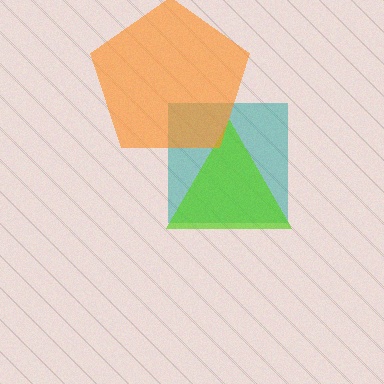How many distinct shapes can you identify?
There are 3 distinct shapes: a teal square, a lime triangle, an orange pentagon.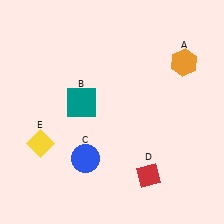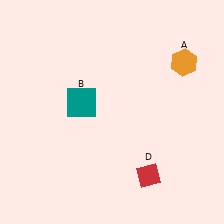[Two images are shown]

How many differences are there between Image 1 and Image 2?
There are 2 differences between the two images.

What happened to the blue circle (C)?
The blue circle (C) was removed in Image 2. It was in the bottom-left area of Image 1.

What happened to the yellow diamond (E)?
The yellow diamond (E) was removed in Image 2. It was in the bottom-left area of Image 1.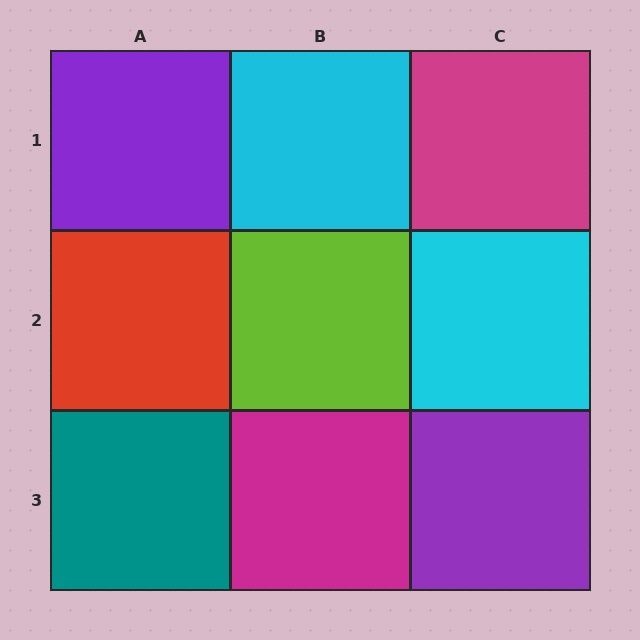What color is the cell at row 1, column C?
Magenta.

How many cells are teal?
1 cell is teal.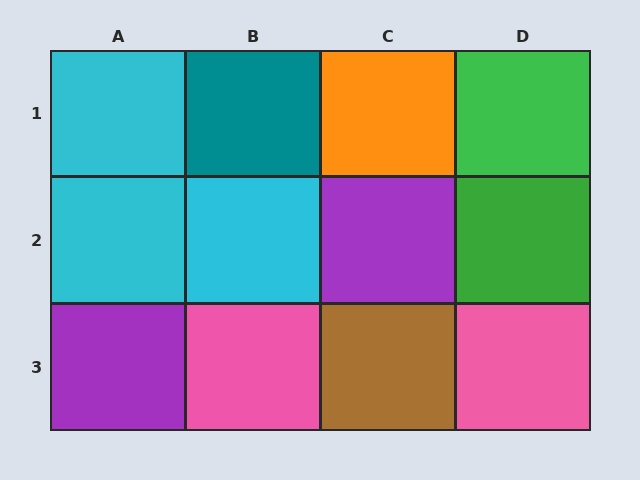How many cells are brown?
1 cell is brown.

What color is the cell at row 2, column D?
Green.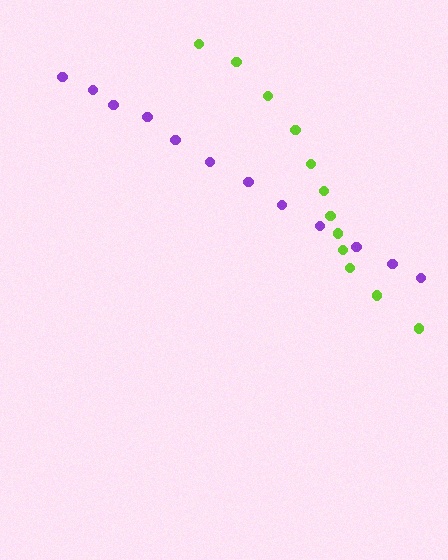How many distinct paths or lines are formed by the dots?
There are 2 distinct paths.